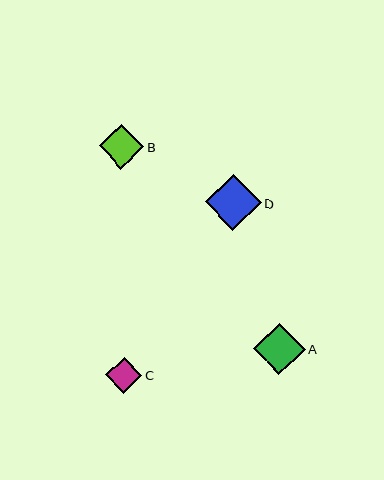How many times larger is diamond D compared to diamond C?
Diamond D is approximately 1.5 times the size of diamond C.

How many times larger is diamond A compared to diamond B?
Diamond A is approximately 1.2 times the size of diamond B.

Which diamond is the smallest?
Diamond C is the smallest with a size of approximately 36 pixels.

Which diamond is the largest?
Diamond D is the largest with a size of approximately 56 pixels.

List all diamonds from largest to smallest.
From largest to smallest: D, A, B, C.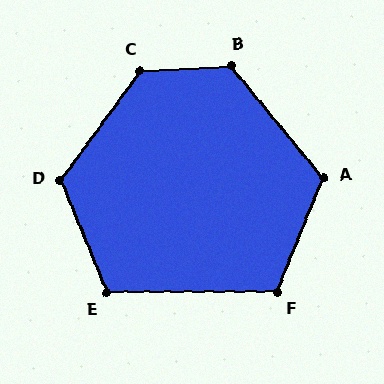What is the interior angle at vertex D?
Approximately 122 degrees (obtuse).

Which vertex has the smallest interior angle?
F, at approximately 112 degrees.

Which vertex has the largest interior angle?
C, at approximately 129 degrees.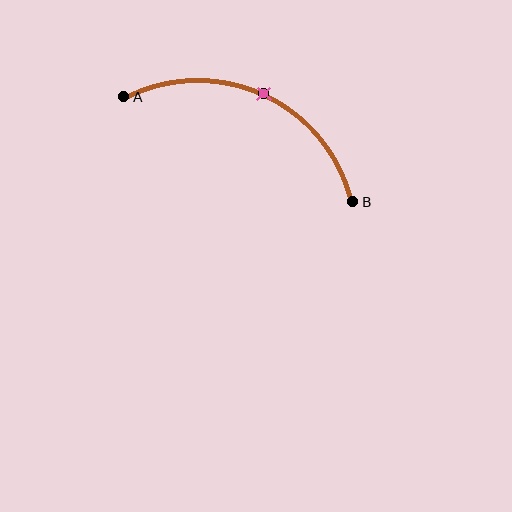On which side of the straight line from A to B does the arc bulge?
The arc bulges above the straight line connecting A and B.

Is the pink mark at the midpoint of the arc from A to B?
Yes. The pink mark lies on the arc at equal arc-length from both A and B — it is the arc midpoint.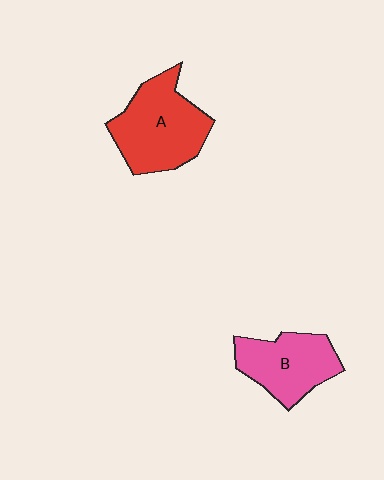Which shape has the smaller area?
Shape B (pink).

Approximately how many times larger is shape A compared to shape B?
Approximately 1.3 times.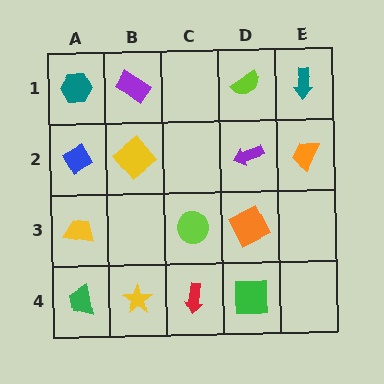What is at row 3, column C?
A lime circle.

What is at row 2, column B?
A yellow diamond.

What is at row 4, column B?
A yellow star.